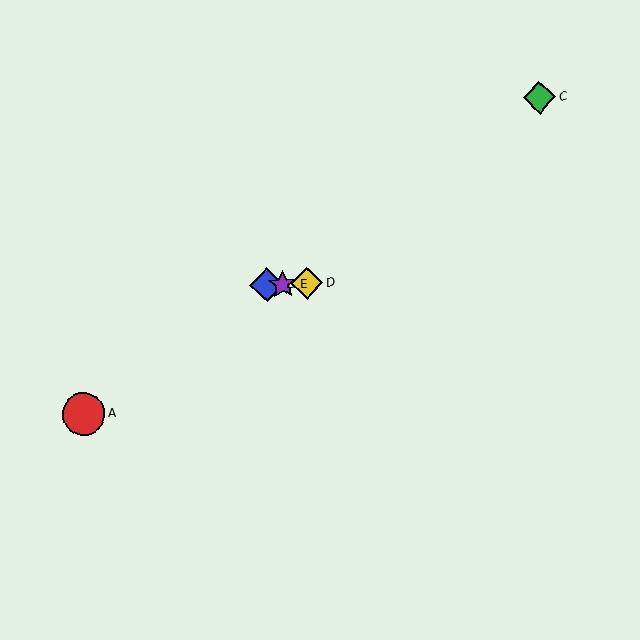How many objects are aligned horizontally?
3 objects (B, D, E) are aligned horizontally.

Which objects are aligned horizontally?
Objects B, D, E are aligned horizontally.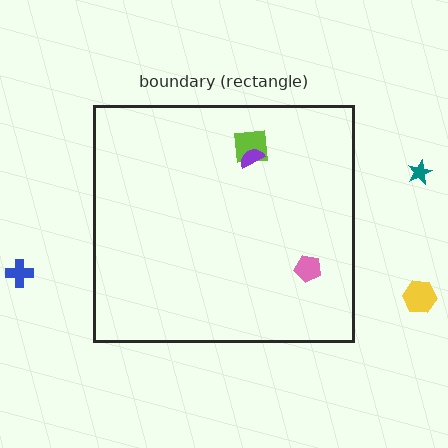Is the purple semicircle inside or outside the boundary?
Inside.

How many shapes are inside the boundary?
3 inside, 3 outside.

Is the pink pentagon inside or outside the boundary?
Inside.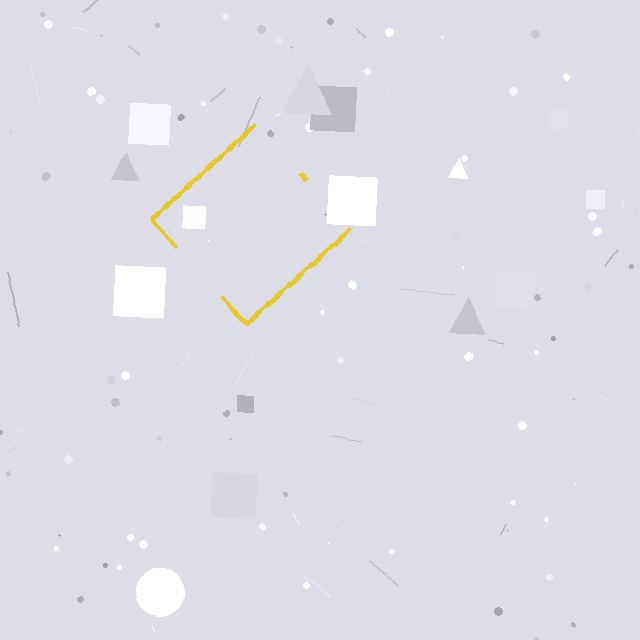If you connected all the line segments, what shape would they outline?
They would outline a diamond.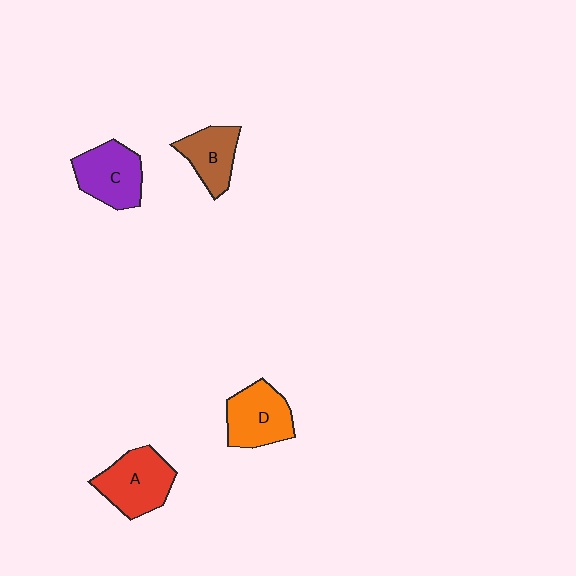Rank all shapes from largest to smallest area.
From largest to smallest: A (red), C (purple), D (orange), B (brown).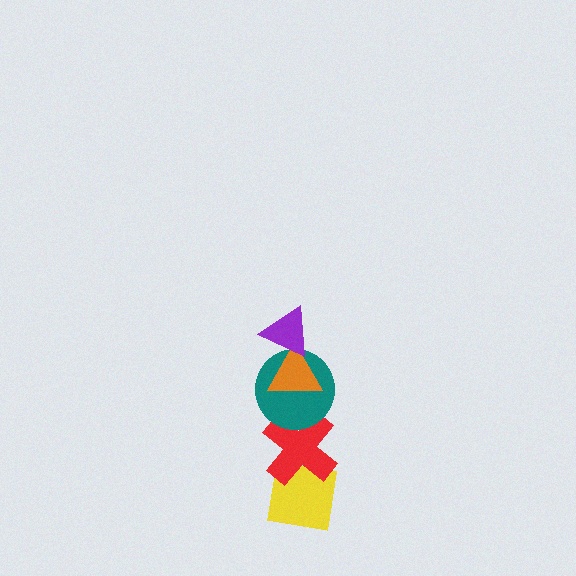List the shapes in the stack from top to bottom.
From top to bottom: the purple triangle, the orange triangle, the teal circle, the red cross, the yellow square.